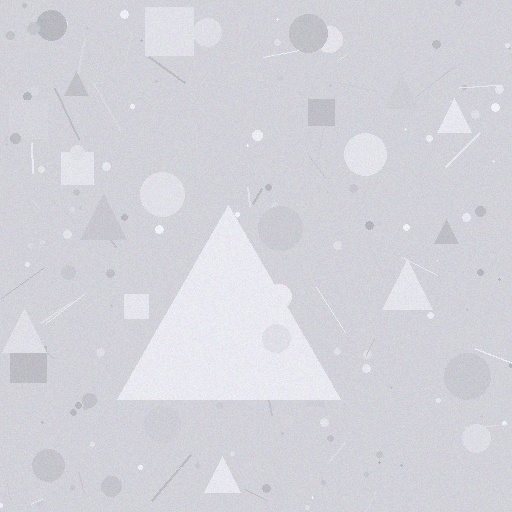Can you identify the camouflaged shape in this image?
The camouflaged shape is a triangle.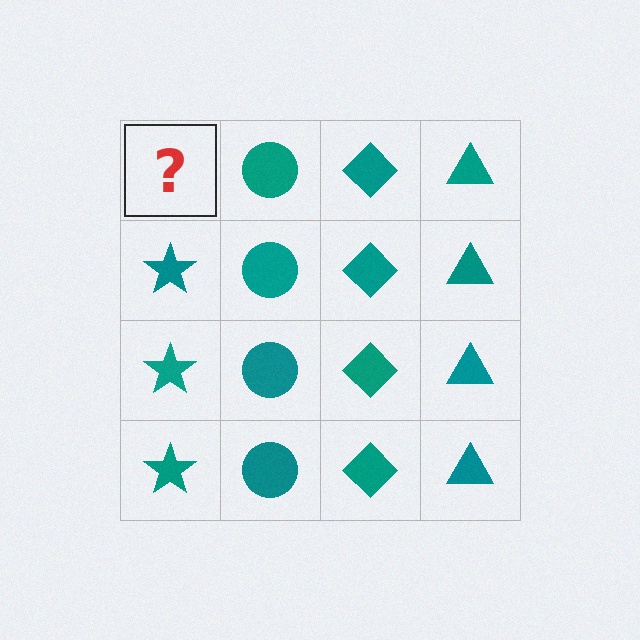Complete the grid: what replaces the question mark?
The question mark should be replaced with a teal star.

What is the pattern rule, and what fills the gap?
The rule is that each column has a consistent shape. The gap should be filled with a teal star.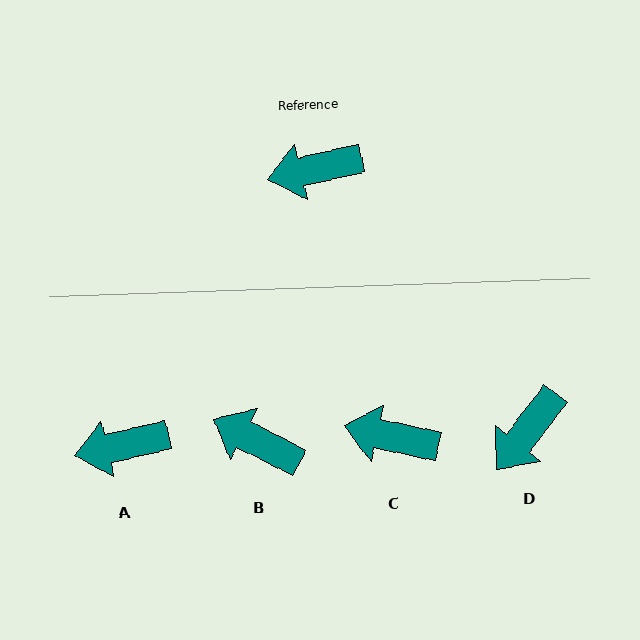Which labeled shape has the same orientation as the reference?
A.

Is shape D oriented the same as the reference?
No, it is off by about 40 degrees.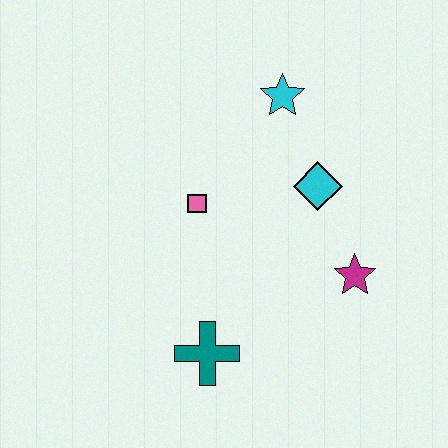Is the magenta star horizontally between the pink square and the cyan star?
No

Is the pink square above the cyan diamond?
No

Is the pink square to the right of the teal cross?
No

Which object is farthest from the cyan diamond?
The teal cross is farthest from the cyan diamond.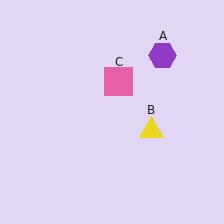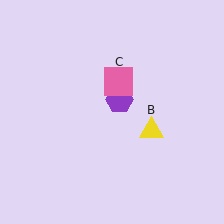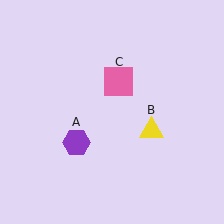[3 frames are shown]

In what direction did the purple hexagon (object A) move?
The purple hexagon (object A) moved down and to the left.